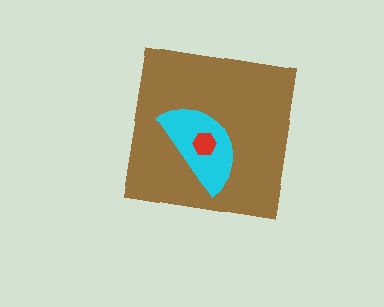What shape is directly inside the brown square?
The cyan semicircle.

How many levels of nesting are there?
3.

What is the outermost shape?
The brown square.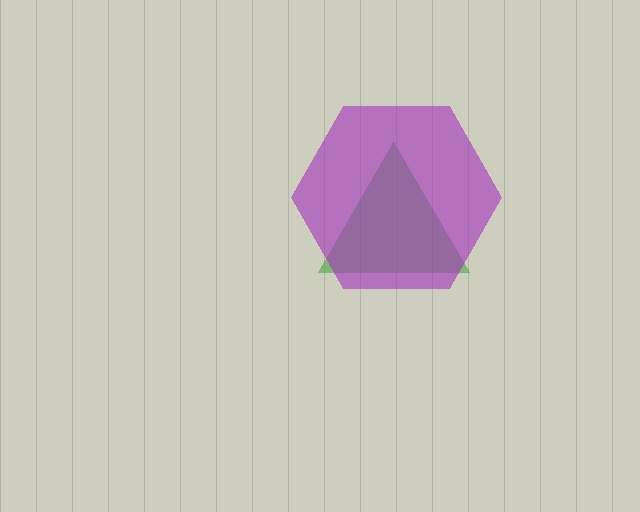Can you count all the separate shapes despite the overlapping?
Yes, there are 2 separate shapes.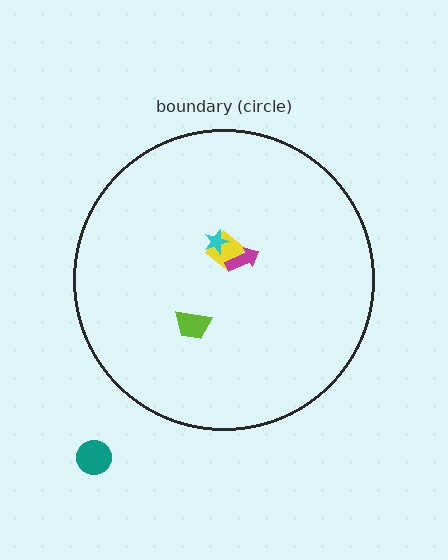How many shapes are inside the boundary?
4 inside, 1 outside.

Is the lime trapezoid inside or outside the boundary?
Inside.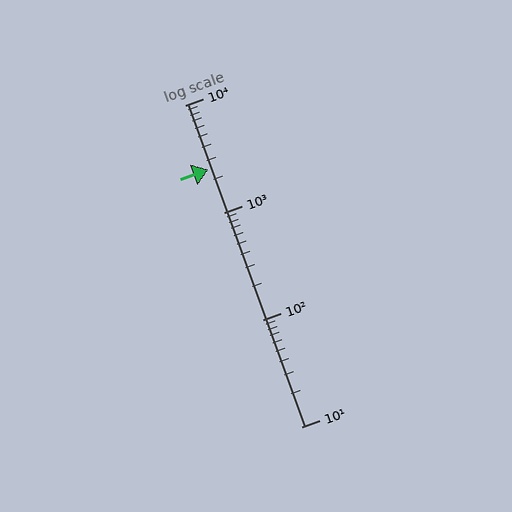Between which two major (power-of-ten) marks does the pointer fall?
The pointer is between 1000 and 10000.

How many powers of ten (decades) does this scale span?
The scale spans 3 decades, from 10 to 10000.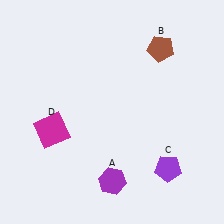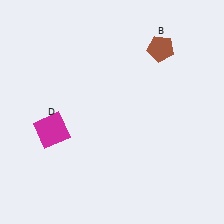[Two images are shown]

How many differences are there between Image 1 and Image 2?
There are 2 differences between the two images.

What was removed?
The purple pentagon (C), the purple hexagon (A) were removed in Image 2.